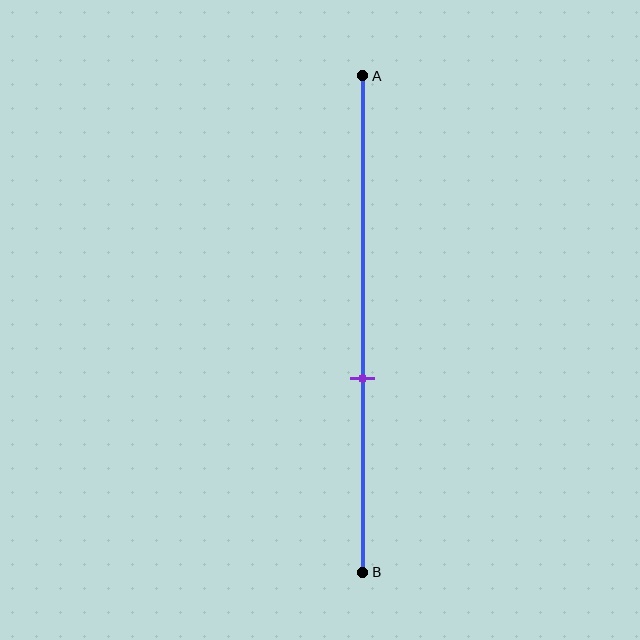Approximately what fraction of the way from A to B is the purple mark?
The purple mark is approximately 60% of the way from A to B.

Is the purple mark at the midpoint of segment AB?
No, the mark is at about 60% from A, not at the 50% midpoint.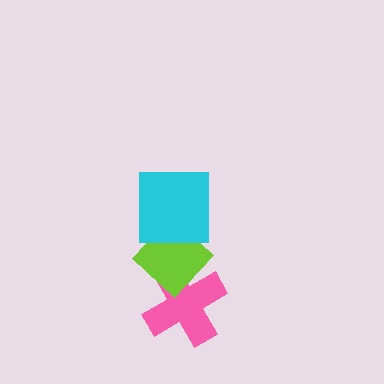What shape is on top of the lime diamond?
The cyan square is on top of the lime diamond.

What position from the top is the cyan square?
The cyan square is 1st from the top.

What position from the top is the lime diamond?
The lime diamond is 2nd from the top.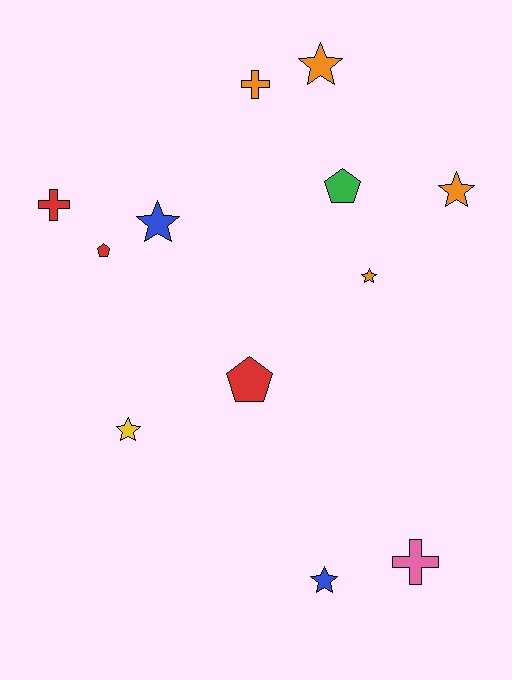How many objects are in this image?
There are 12 objects.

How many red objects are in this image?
There are 3 red objects.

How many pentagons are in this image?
There are 3 pentagons.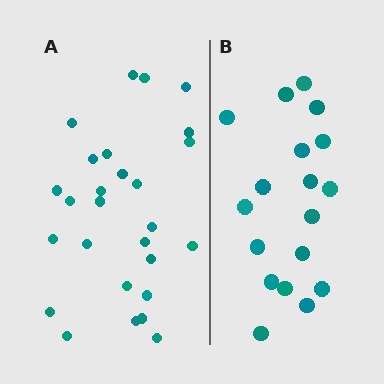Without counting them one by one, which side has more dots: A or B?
Region A (the left region) has more dots.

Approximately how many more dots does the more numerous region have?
Region A has roughly 8 or so more dots than region B.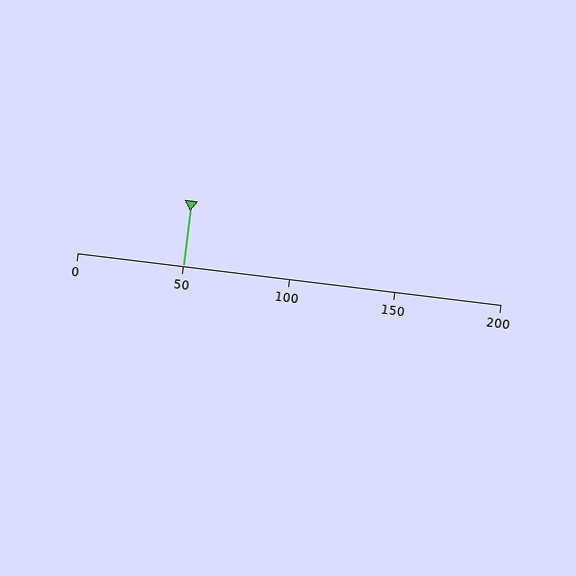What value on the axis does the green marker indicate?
The marker indicates approximately 50.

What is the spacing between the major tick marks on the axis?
The major ticks are spaced 50 apart.